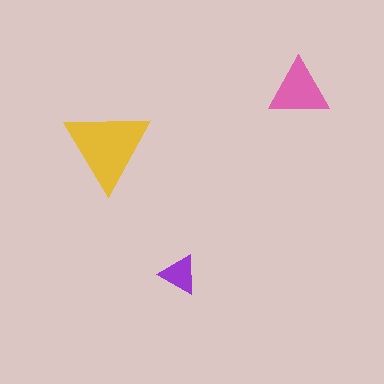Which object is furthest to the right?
The pink triangle is rightmost.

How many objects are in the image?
There are 3 objects in the image.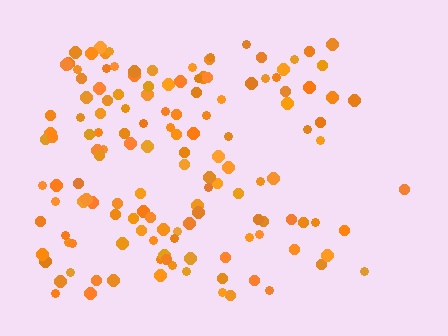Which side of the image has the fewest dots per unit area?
The right.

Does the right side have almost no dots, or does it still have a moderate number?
Still a moderate number, just noticeably fewer than the left.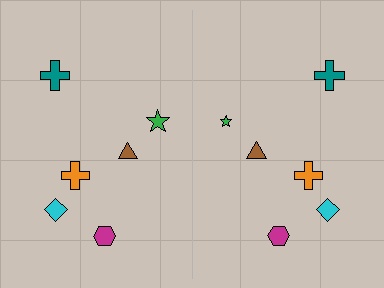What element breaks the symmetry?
The green star on the right side has a different size than its mirror counterpart.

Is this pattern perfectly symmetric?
No, the pattern is not perfectly symmetric. The green star on the right side has a different size than its mirror counterpart.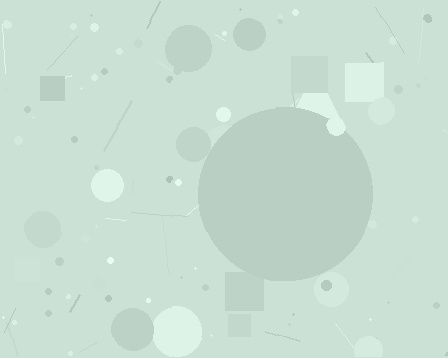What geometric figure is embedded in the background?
A circle is embedded in the background.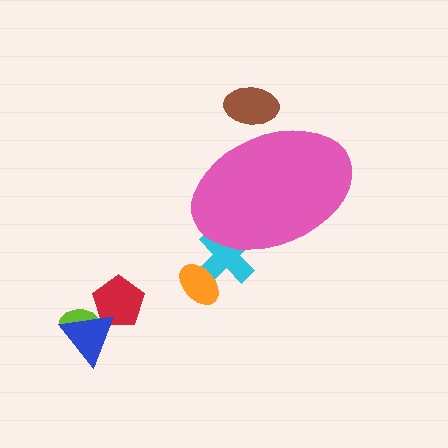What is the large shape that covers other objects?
A pink ellipse.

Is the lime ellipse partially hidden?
No, the lime ellipse is fully visible.